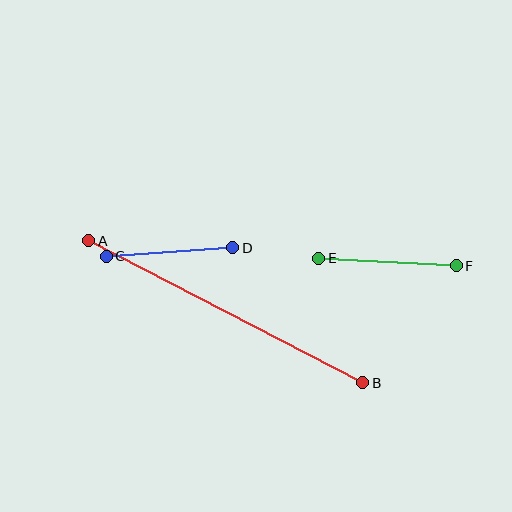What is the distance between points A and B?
The distance is approximately 309 pixels.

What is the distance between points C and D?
The distance is approximately 127 pixels.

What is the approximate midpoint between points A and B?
The midpoint is at approximately (226, 312) pixels.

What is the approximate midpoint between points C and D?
The midpoint is at approximately (169, 252) pixels.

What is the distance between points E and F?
The distance is approximately 138 pixels.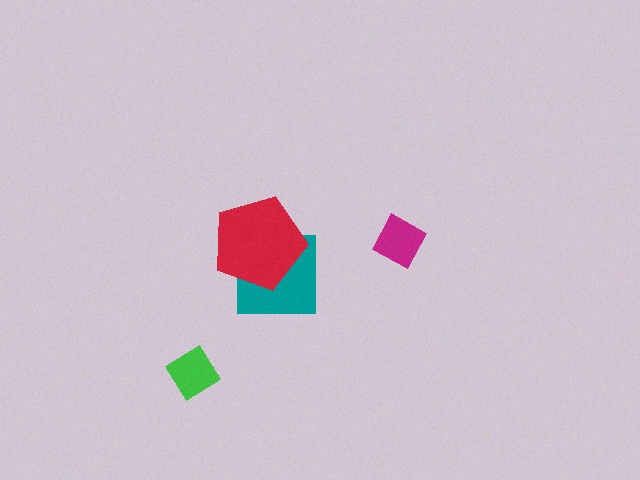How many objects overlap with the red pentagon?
1 object overlaps with the red pentagon.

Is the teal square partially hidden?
Yes, it is partially covered by another shape.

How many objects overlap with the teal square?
1 object overlaps with the teal square.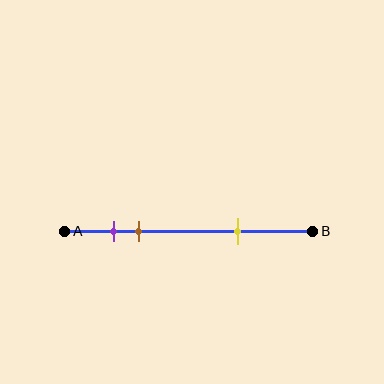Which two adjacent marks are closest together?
The purple and brown marks are the closest adjacent pair.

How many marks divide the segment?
There are 3 marks dividing the segment.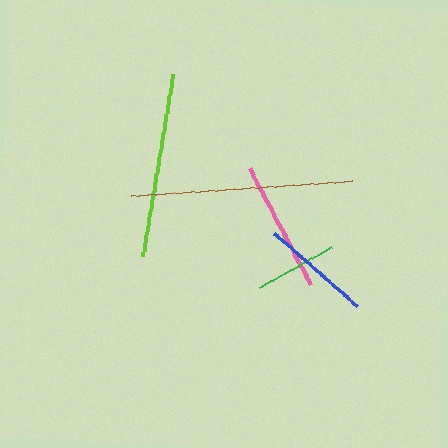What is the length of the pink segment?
The pink segment is approximately 131 pixels long.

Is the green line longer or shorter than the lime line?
The lime line is longer than the green line.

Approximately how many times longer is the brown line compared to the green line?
The brown line is approximately 2.7 times the length of the green line.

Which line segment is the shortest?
The green line is the shortest at approximately 82 pixels.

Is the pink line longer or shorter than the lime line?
The lime line is longer than the pink line.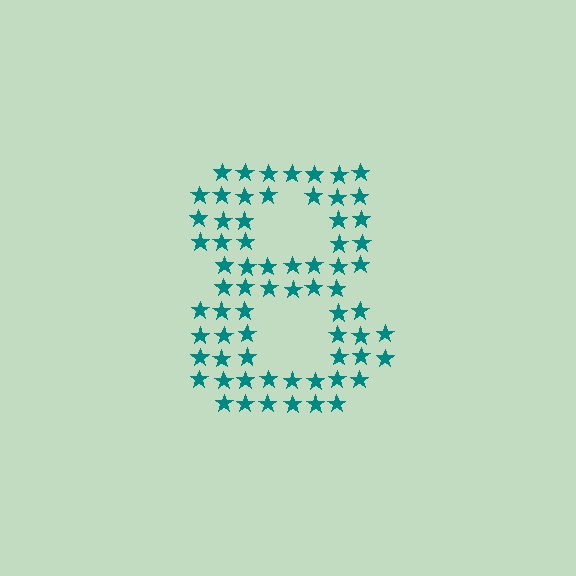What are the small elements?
The small elements are stars.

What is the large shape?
The large shape is the digit 8.